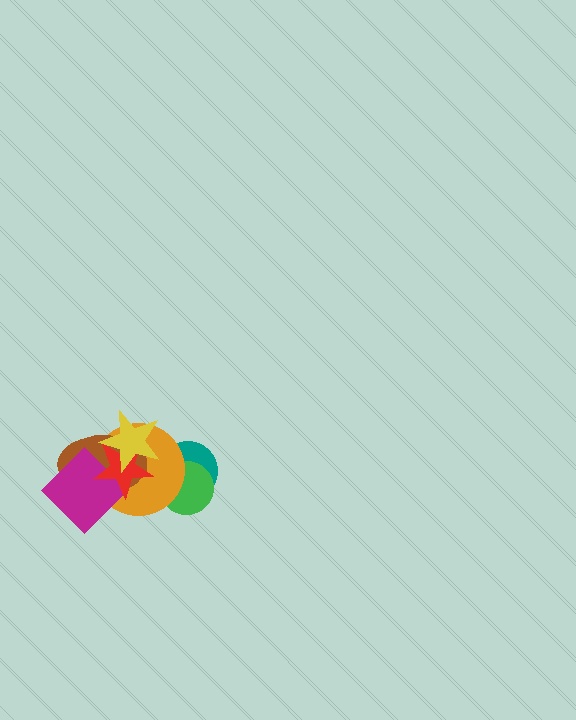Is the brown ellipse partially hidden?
Yes, it is partially covered by another shape.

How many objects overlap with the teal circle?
2 objects overlap with the teal circle.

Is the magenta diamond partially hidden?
Yes, it is partially covered by another shape.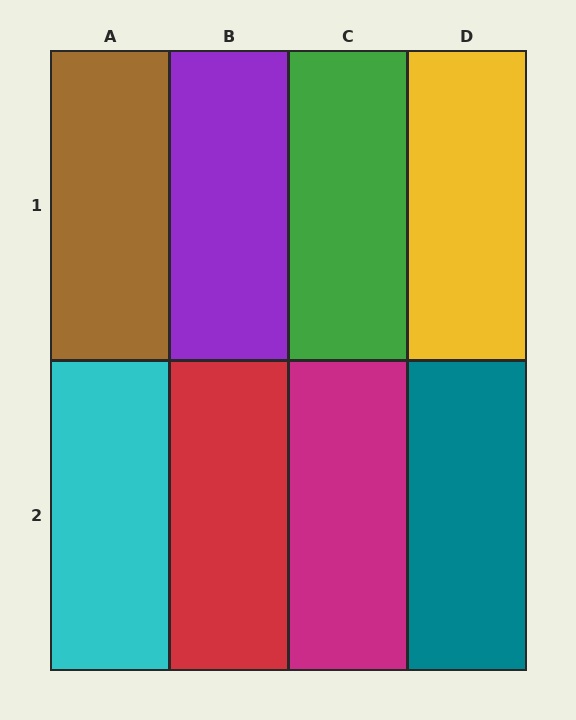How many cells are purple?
1 cell is purple.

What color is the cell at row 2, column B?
Red.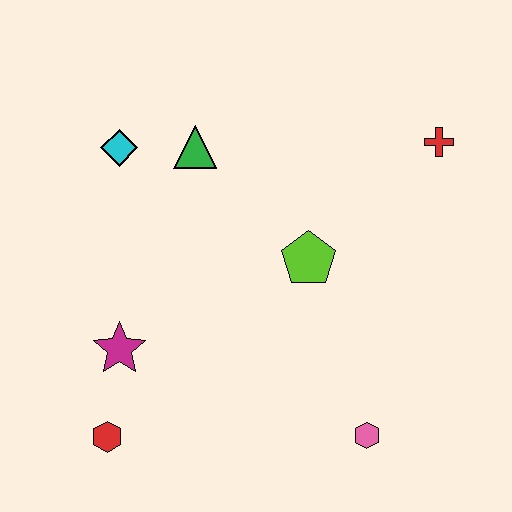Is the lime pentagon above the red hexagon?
Yes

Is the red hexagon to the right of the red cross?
No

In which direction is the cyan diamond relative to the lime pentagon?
The cyan diamond is to the left of the lime pentagon.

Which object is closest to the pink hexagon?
The lime pentagon is closest to the pink hexagon.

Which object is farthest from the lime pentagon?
The red hexagon is farthest from the lime pentagon.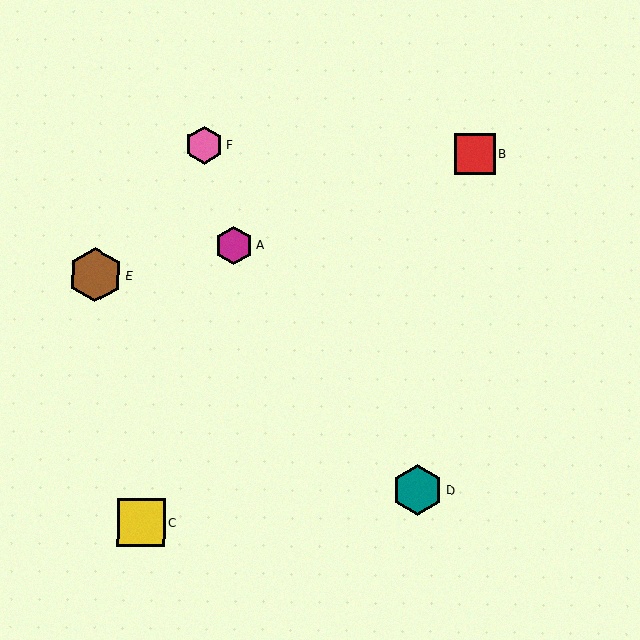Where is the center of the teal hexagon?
The center of the teal hexagon is at (418, 490).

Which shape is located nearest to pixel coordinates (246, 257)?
The magenta hexagon (labeled A) at (234, 246) is nearest to that location.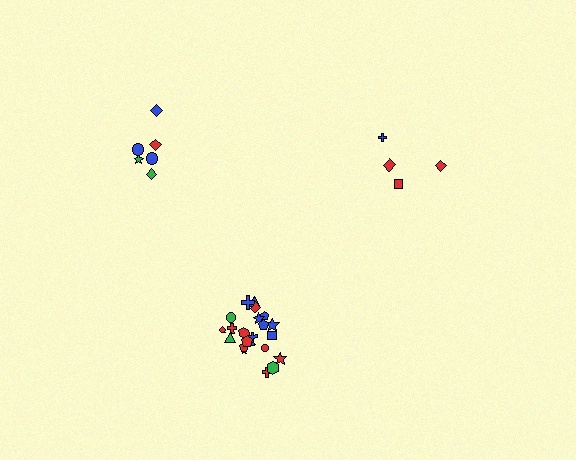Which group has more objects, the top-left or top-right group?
The top-left group.